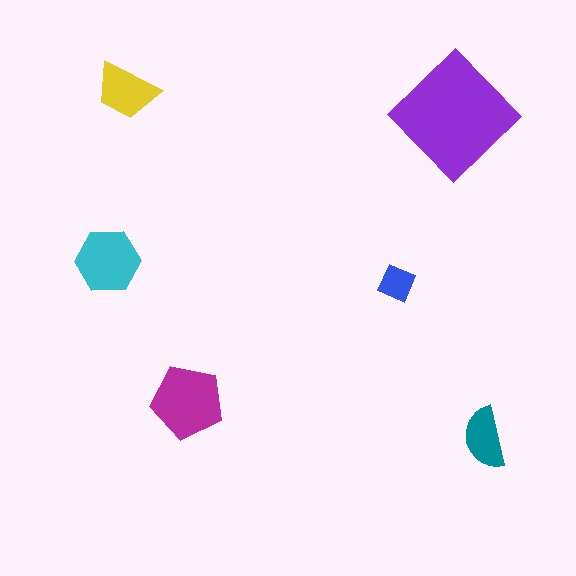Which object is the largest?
The purple diamond.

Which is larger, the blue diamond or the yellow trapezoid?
The yellow trapezoid.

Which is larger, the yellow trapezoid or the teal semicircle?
The yellow trapezoid.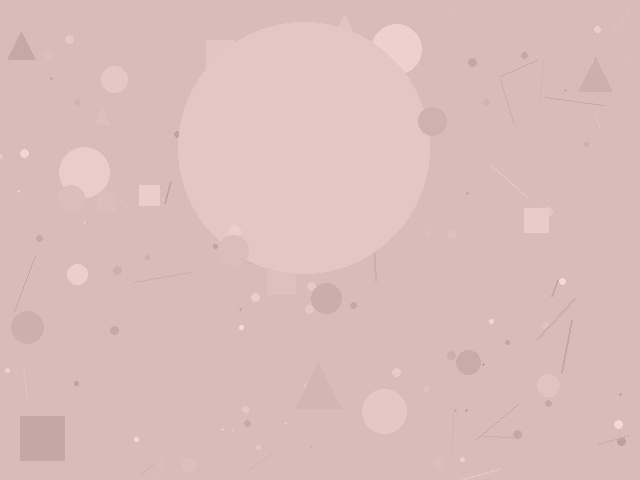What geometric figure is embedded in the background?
A circle is embedded in the background.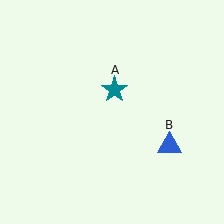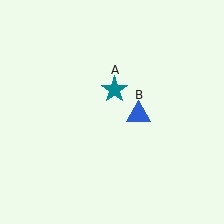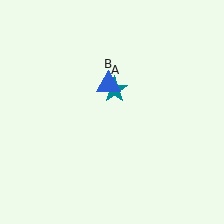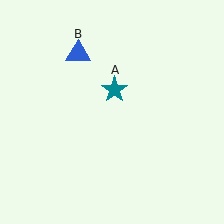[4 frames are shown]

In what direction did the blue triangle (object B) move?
The blue triangle (object B) moved up and to the left.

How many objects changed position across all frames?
1 object changed position: blue triangle (object B).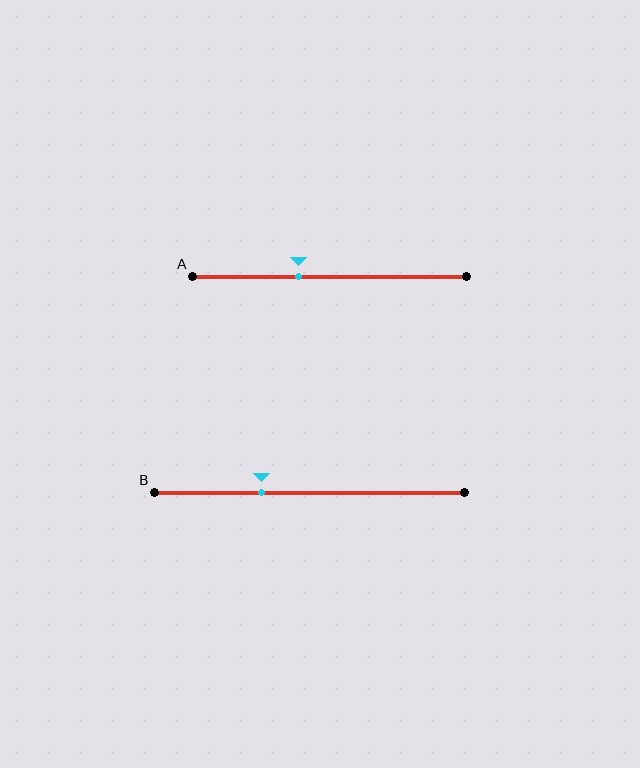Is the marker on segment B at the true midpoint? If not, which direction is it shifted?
No, the marker on segment B is shifted to the left by about 15% of the segment length.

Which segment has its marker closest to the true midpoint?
Segment A has its marker closest to the true midpoint.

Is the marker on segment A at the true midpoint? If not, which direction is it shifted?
No, the marker on segment A is shifted to the left by about 11% of the segment length.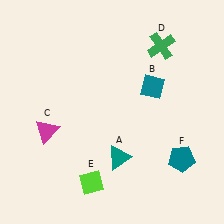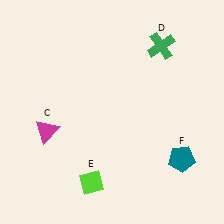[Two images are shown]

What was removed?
The teal triangle (A), the teal diamond (B) were removed in Image 2.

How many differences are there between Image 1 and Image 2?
There are 2 differences between the two images.